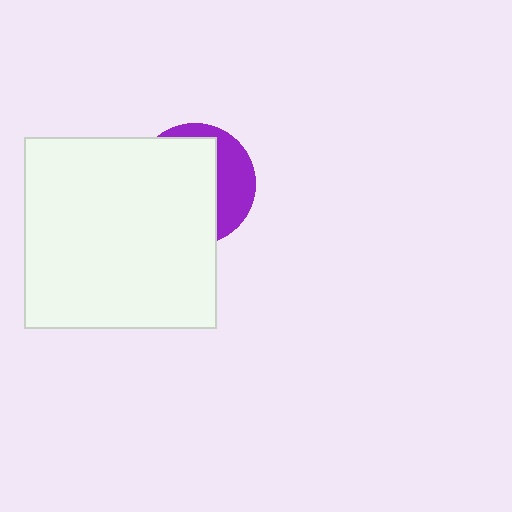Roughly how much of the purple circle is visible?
A small part of it is visible (roughly 33%).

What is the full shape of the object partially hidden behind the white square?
The partially hidden object is a purple circle.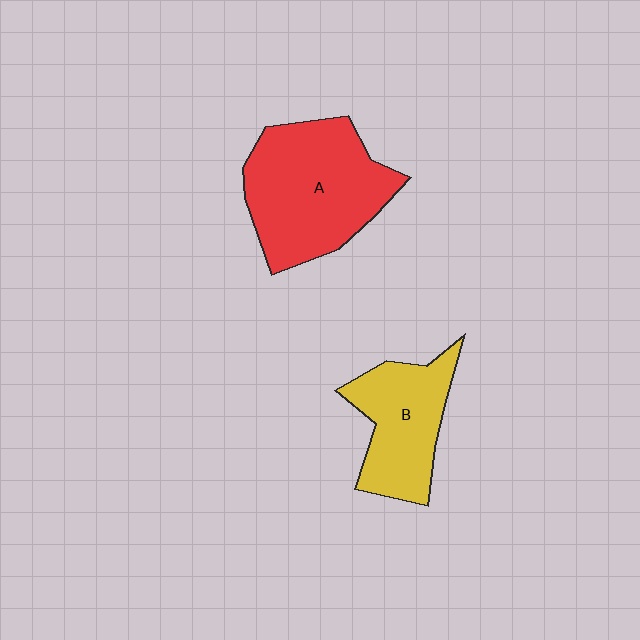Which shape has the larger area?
Shape A (red).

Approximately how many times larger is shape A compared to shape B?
Approximately 1.5 times.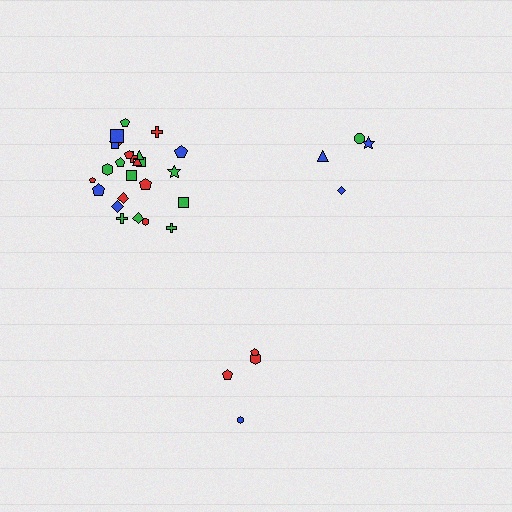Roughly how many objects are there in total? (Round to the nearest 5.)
Roughly 35 objects in total.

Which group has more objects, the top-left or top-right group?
The top-left group.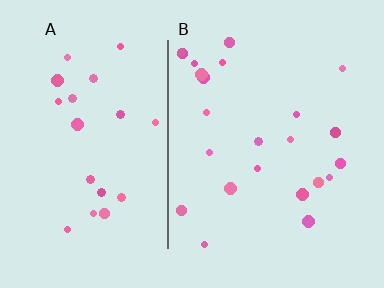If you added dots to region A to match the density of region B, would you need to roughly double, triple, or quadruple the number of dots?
Approximately double.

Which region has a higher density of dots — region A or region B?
B (the right).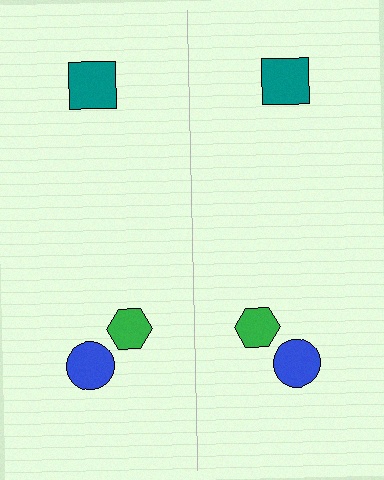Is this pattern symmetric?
Yes, this pattern has bilateral (reflection) symmetry.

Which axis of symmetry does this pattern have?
The pattern has a vertical axis of symmetry running through the center of the image.